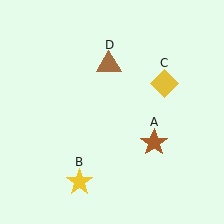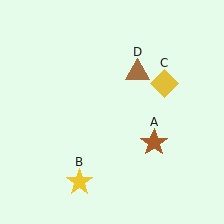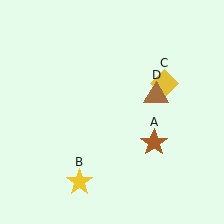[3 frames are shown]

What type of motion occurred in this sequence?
The brown triangle (object D) rotated clockwise around the center of the scene.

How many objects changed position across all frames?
1 object changed position: brown triangle (object D).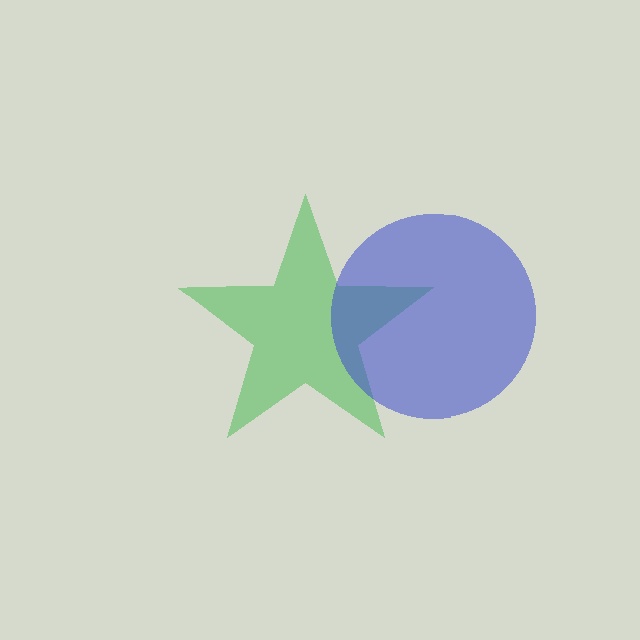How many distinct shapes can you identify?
There are 2 distinct shapes: a green star, a blue circle.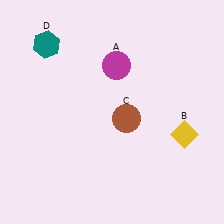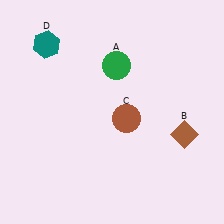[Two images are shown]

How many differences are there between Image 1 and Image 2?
There are 2 differences between the two images.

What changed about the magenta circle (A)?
In Image 1, A is magenta. In Image 2, it changed to green.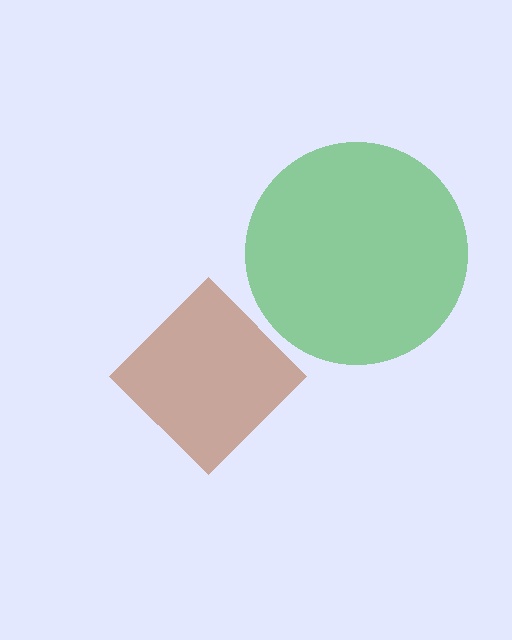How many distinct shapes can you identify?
There are 2 distinct shapes: a brown diamond, a green circle.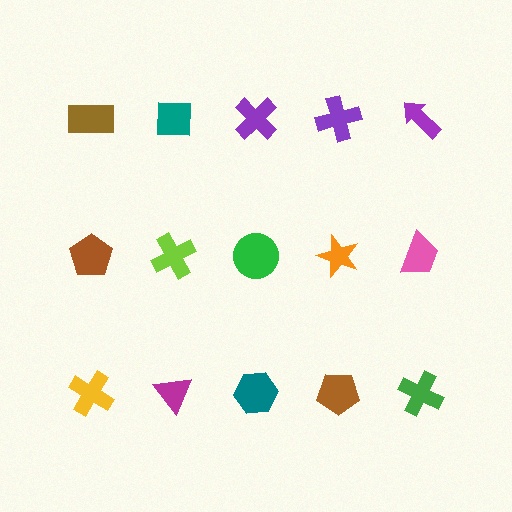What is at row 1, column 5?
A purple arrow.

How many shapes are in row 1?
5 shapes.